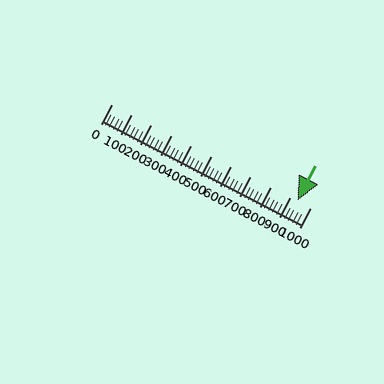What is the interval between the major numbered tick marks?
The major tick marks are spaced 100 units apart.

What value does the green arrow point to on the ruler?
The green arrow points to approximately 937.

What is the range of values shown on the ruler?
The ruler shows values from 0 to 1000.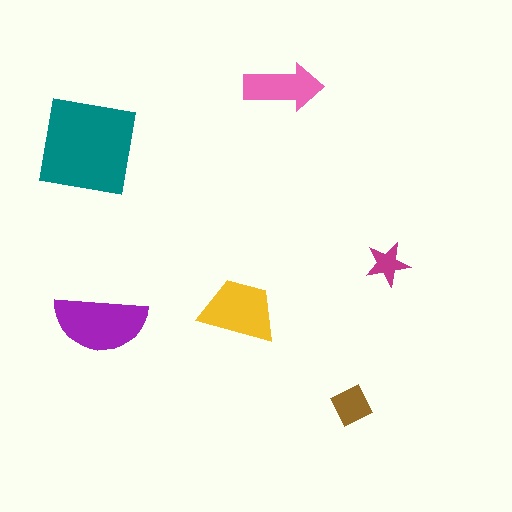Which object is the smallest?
The magenta star.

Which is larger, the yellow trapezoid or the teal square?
The teal square.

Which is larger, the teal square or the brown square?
The teal square.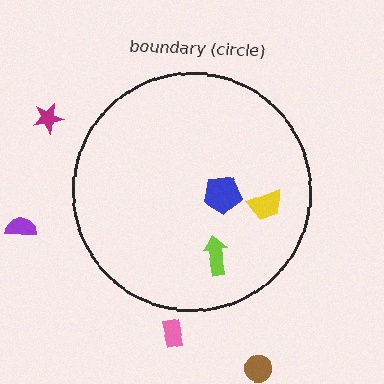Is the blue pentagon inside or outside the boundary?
Inside.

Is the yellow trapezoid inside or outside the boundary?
Inside.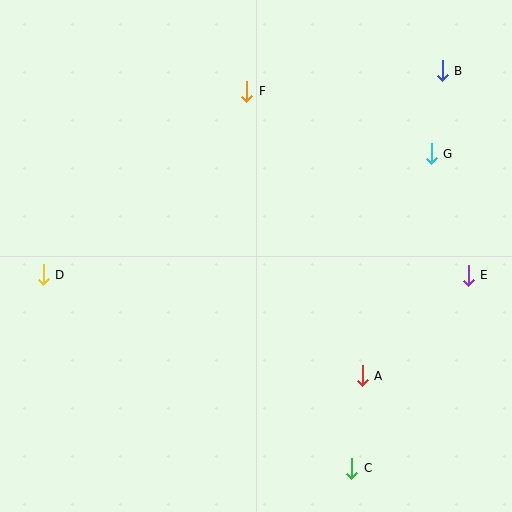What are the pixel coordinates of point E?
Point E is at (468, 275).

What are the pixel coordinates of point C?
Point C is at (352, 468).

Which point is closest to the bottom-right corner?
Point C is closest to the bottom-right corner.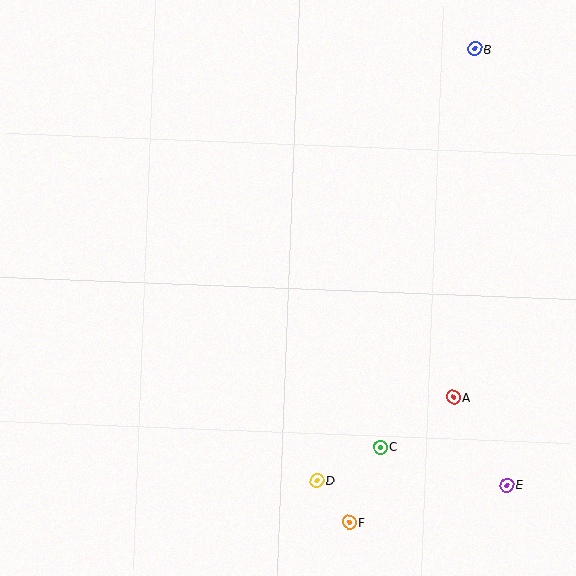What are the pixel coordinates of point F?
Point F is at (349, 522).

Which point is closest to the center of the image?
Point C at (380, 447) is closest to the center.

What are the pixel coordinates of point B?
Point B is at (475, 49).